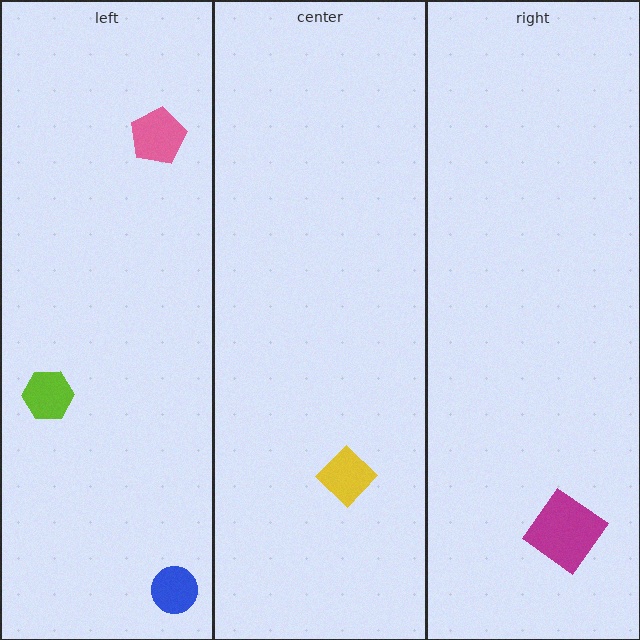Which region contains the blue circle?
The left region.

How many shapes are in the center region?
1.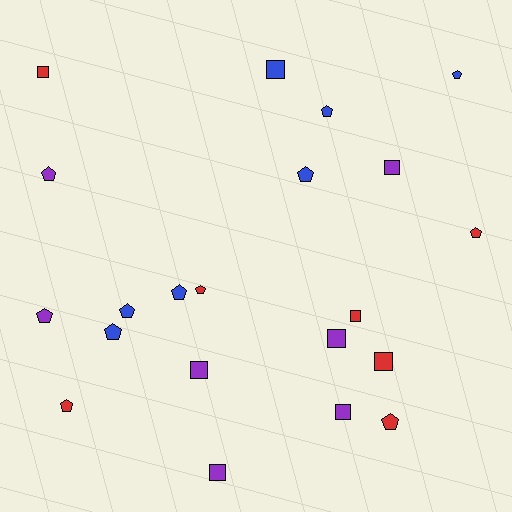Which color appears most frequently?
Blue, with 7 objects.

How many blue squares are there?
There is 1 blue square.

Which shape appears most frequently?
Pentagon, with 12 objects.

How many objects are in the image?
There are 21 objects.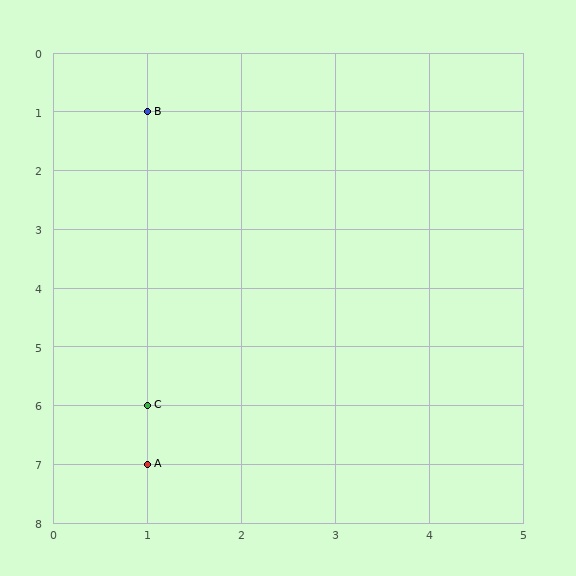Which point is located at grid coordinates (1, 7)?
Point A is at (1, 7).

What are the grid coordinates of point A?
Point A is at grid coordinates (1, 7).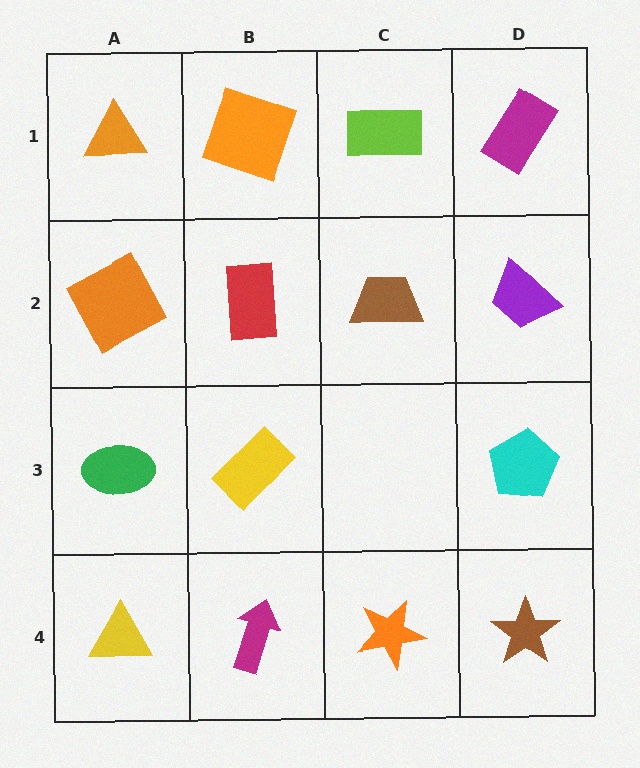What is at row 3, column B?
A yellow rectangle.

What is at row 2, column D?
A purple trapezoid.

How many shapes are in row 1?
4 shapes.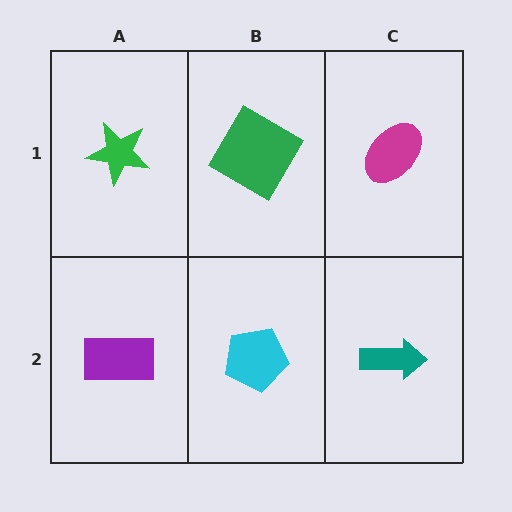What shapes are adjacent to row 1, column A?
A purple rectangle (row 2, column A), a green diamond (row 1, column B).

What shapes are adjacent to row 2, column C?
A magenta ellipse (row 1, column C), a cyan pentagon (row 2, column B).